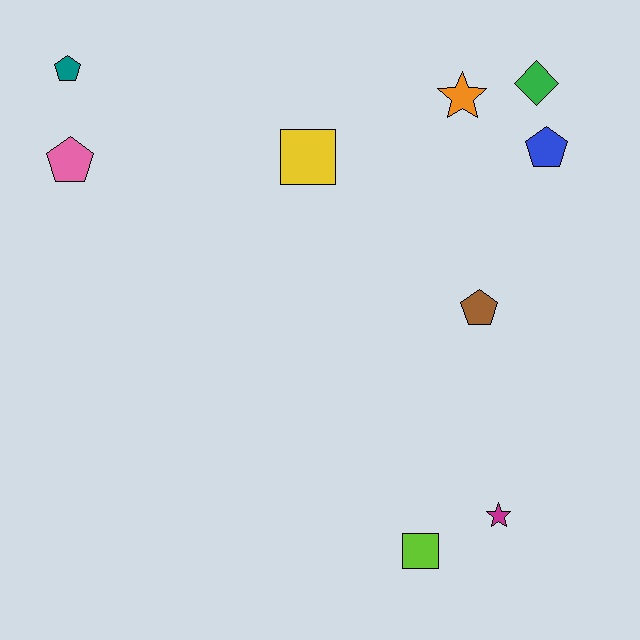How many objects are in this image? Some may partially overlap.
There are 9 objects.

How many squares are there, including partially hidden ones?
There are 2 squares.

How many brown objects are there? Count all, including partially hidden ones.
There is 1 brown object.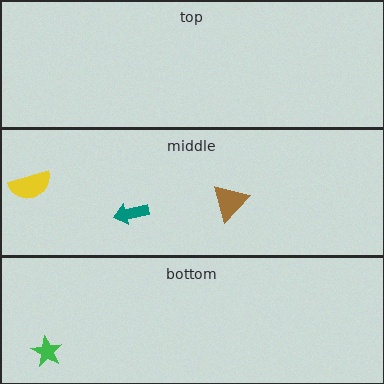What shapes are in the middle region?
The yellow semicircle, the teal arrow, the brown triangle.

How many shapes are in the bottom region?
1.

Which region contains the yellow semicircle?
The middle region.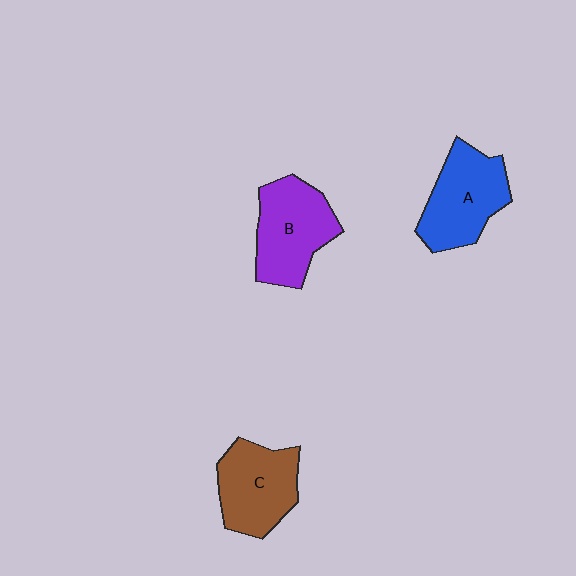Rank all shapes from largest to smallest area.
From largest to smallest: B (purple), A (blue), C (brown).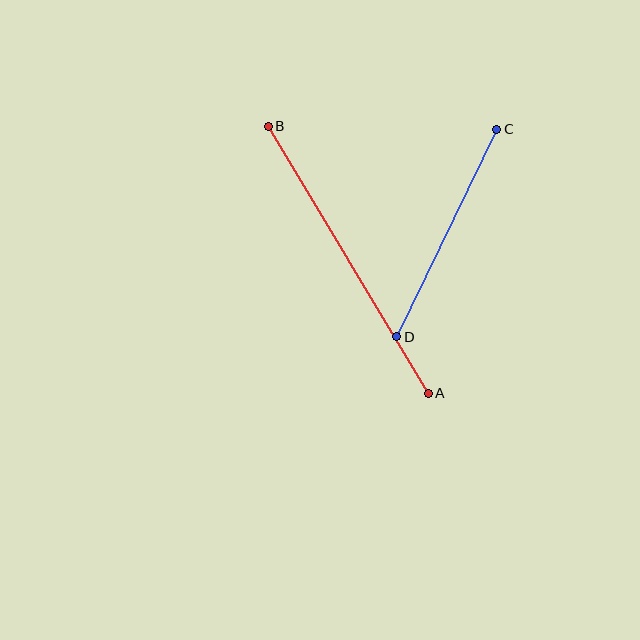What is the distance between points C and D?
The distance is approximately 230 pixels.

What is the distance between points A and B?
The distance is approximately 311 pixels.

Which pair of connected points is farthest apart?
Points A and B are farthest apart.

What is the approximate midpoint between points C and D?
The midpoint is at approximately (447, 233) pixels.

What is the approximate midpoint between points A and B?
The midpoint is at approximately (348, 260) pixels.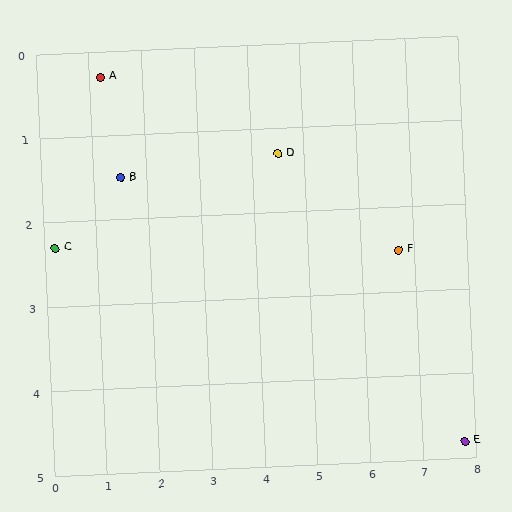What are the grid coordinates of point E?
Point E is at approximately (7.8, 4.8).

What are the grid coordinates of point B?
Point B is at approximately (1.5, 1.5).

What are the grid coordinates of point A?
Point A is at approximately (1.2, 0.3).